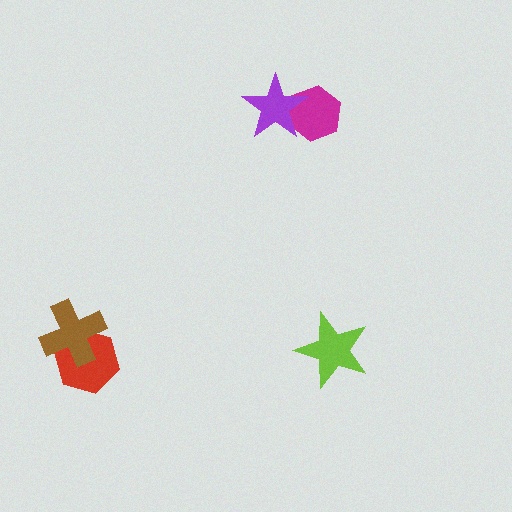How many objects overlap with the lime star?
0 objects overlap with the lime star.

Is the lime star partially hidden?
No, no other shape covers it.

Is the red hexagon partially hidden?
Yes, it is partially covered by another shape.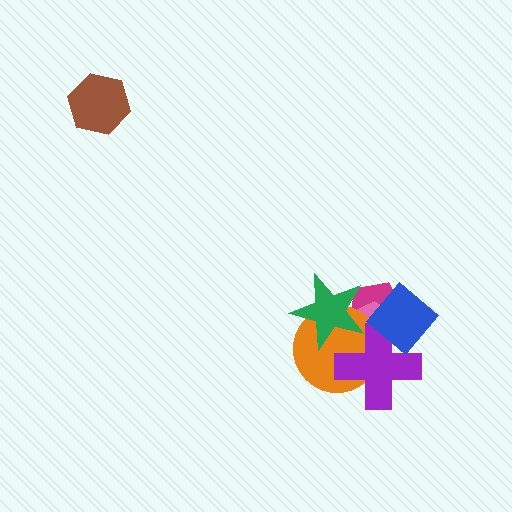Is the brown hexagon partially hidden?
No, no other shape covers it.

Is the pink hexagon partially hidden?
Yes, it is partially covered by another shape.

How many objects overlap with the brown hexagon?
0 objects overlap with the brown hexagon.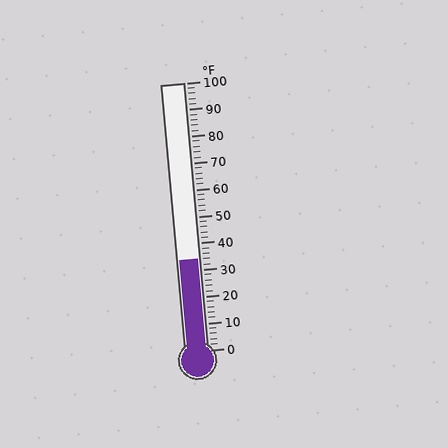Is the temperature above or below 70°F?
The temperature is below 70°F.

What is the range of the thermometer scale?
The thermometer scale ranges from 0°F to 100°F.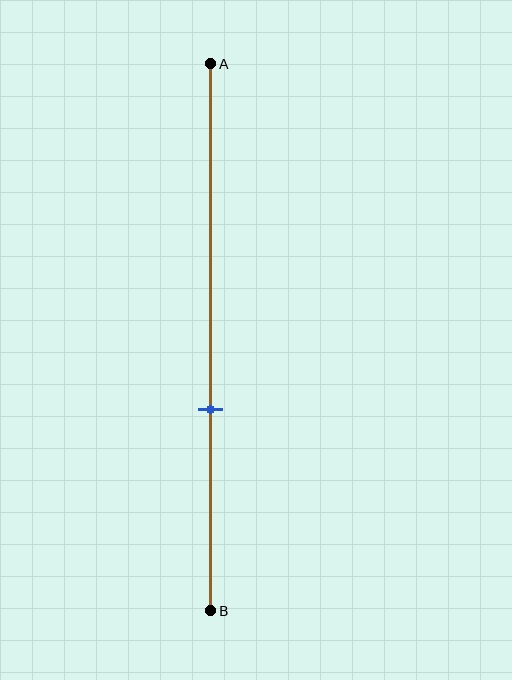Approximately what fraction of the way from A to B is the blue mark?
The blue mark is approximately 65% of the way from A to B.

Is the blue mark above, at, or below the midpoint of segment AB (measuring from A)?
The blue mark is below the midpoint of segment AB.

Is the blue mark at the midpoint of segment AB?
No, the mark is at about 65% from A, not at the 50% midpoint.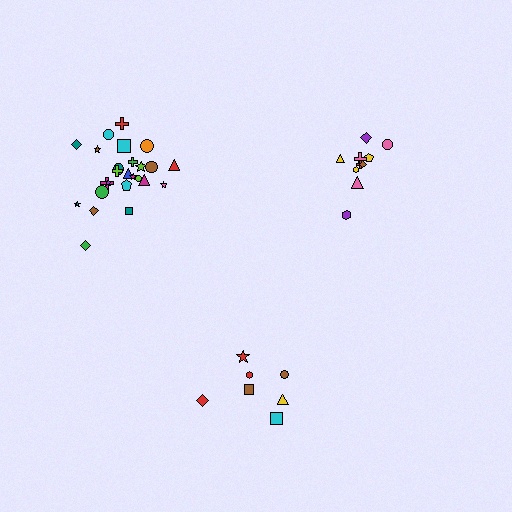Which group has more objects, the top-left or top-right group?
The top-left group.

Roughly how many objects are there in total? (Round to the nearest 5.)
Roughly 40 objects in total.